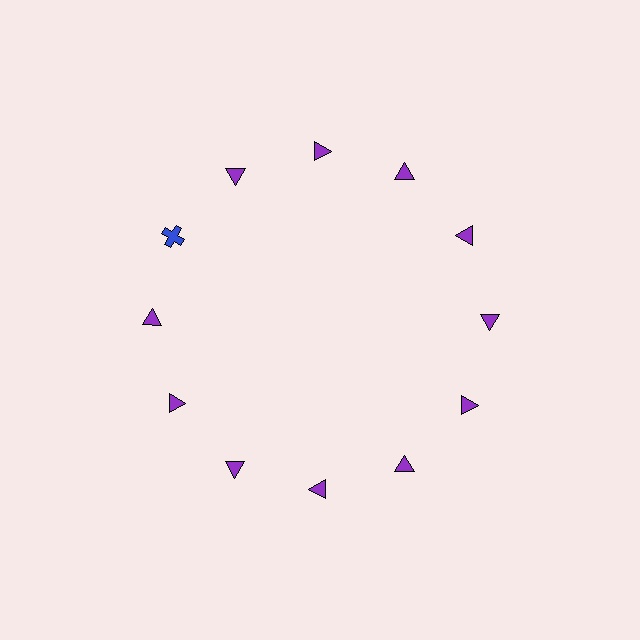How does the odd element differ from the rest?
It differs in both color (blue instead of purple) and shape (cross instead of triangle).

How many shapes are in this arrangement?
There are 12 shapes arranged in a ring pattern.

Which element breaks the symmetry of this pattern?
The blue cross at roughly the 10 o'clock position breaks the symmetry. All other shapes are purple triangles.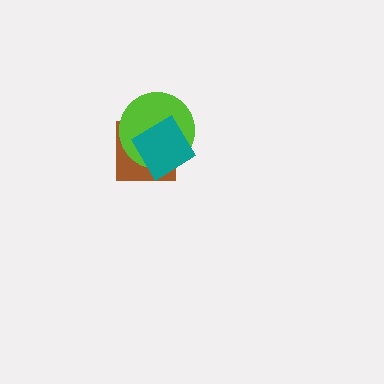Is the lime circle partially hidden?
Yes, it is partially covered by another shape.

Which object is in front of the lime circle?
The teal diamond is in front of the lime circle.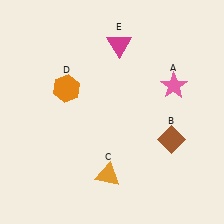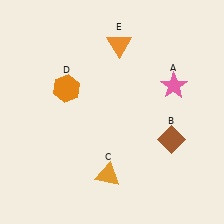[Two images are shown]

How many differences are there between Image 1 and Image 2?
There is 1 difference between the two images.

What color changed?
The triangle (E) changed from magenta in Image 1 to orange in Image 2.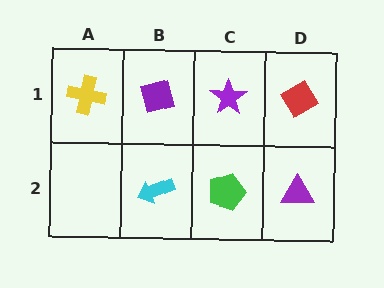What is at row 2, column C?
A green pentagon.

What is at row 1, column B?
A purple square.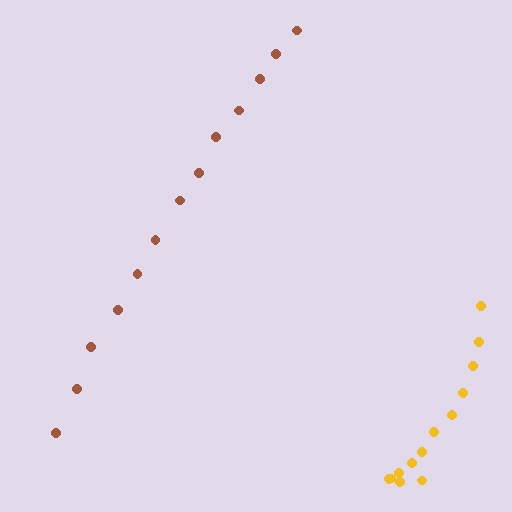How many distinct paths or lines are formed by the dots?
There are 2 distinct paths.